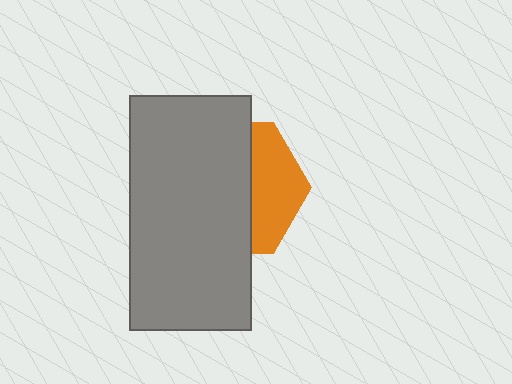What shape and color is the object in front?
The object in front is a gray rectangle.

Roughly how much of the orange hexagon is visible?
A small part of it is visible (roughly 36%).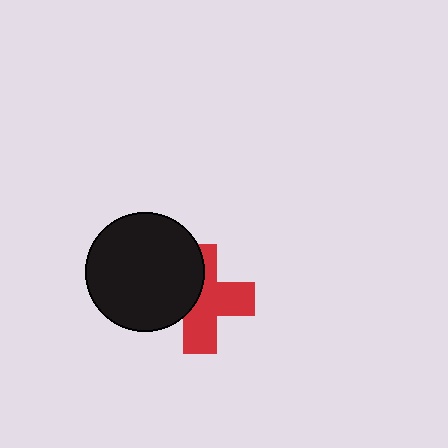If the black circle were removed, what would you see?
You would see the complete red cross.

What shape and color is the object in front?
The object in front is a black circle.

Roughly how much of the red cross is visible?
About half of it is visible (roughly 60%).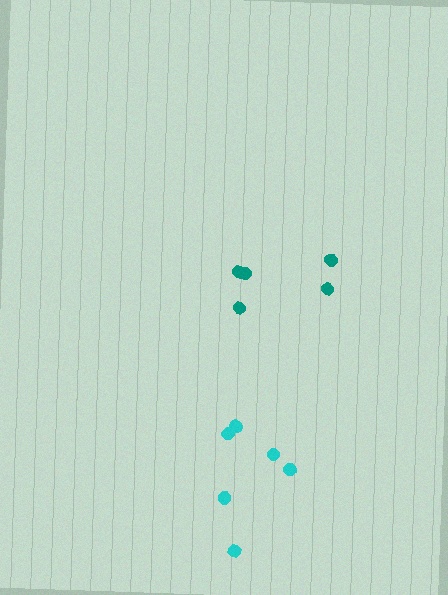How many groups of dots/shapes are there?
There are 2 groups.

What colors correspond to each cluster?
The clusters are colored: cyan, teal.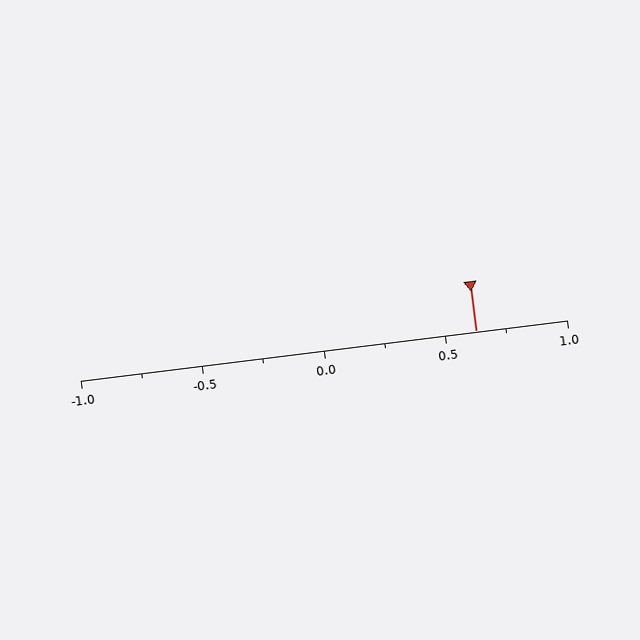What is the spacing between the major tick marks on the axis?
The major ticks are spaced 0.5 apart.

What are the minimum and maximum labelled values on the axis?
The axis runs from -1.0 to 1.0.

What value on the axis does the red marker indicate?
The marker indicates approximately 0.62.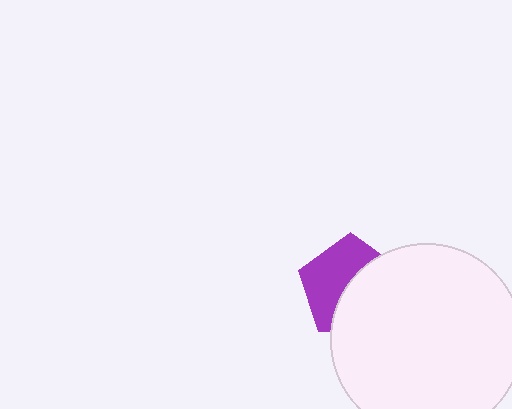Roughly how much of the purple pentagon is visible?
About half of it is visible (roughly 50%).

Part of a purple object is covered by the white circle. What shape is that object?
It is a pentagon.